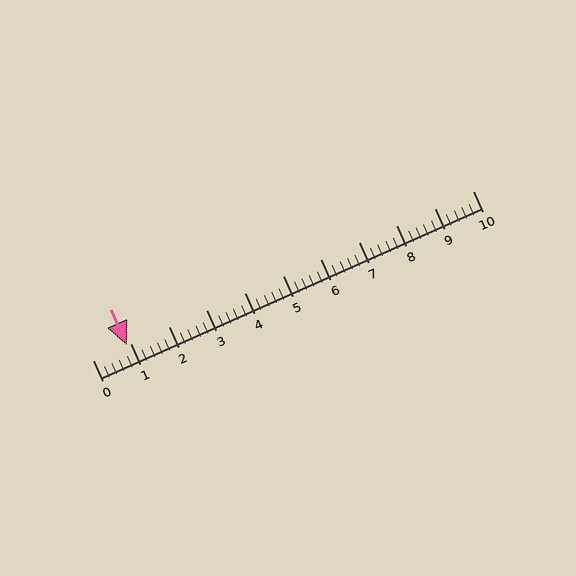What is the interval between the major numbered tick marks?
The major tick marks are spaced 1 units apart.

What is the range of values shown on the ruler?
The ruler shows values from 0 to 10.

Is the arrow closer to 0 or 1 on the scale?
The arrow is closer to 1.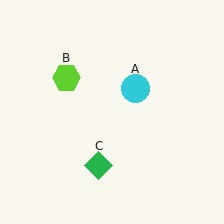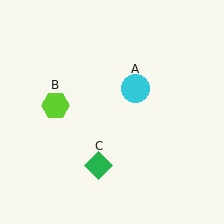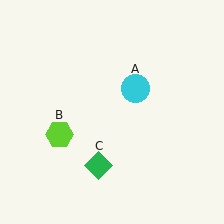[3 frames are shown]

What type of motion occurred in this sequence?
The lime hexagon (object B) rotated counterclockwise around the center of the scene.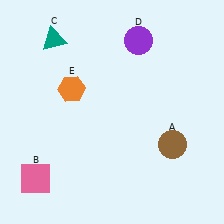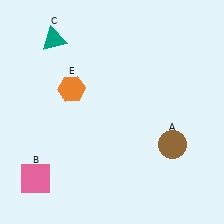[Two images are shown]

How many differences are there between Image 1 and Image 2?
There is 1 difference between the two images.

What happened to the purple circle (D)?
The purple circle (D) was removed in Image 2. It was in the top-right area of Image 1.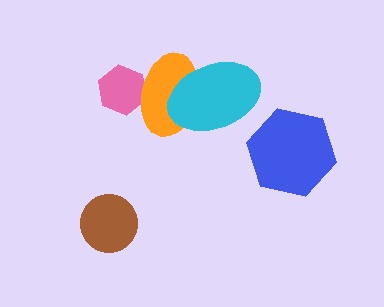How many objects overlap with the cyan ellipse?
1 object overlaps with the cyan ellipse.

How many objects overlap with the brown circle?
0 objects overlap with the brown circle.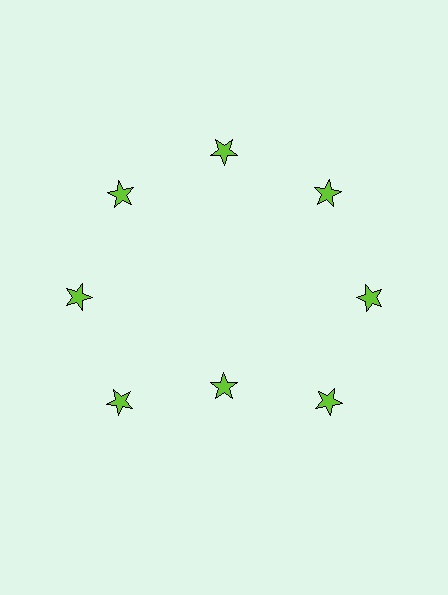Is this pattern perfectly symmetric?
No. The 8 lime stars are arranged in a ring, but one element near the 6 o'clock position is pulled inward toward the center, breaking the 8-fold rotational symmetry.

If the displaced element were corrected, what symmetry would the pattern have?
It would have 8-fold rotational symmetry — the pattern would map onto itself every 45 degrees.